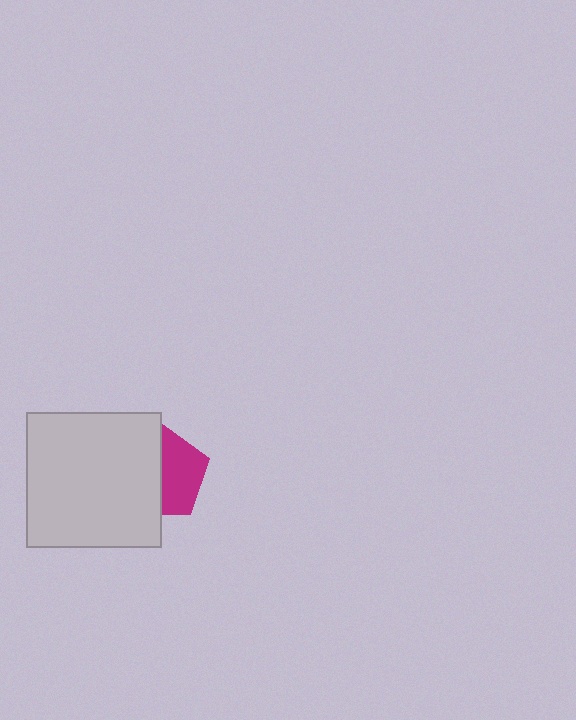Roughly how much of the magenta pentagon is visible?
About half of it is visible (roughly 50%).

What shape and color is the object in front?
The object in front is a light gray square.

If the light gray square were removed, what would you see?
You would see the complete magenta pentagon.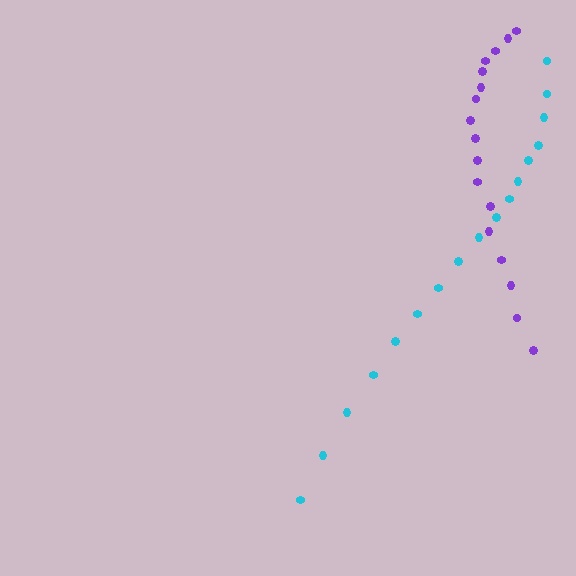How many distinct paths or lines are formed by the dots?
There are 2 distinct paths.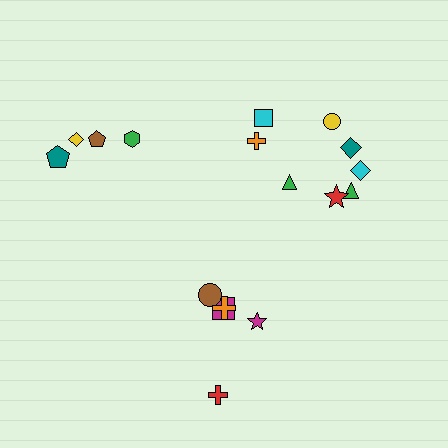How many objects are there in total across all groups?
There are 17 objects.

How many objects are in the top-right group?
There are 8 objects.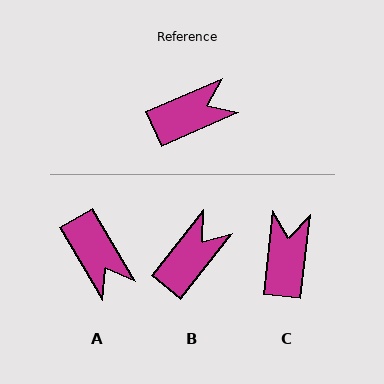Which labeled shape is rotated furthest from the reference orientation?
A, about 83 degrees away.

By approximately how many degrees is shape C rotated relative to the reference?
Approximately 60 degrees counter-clockwise.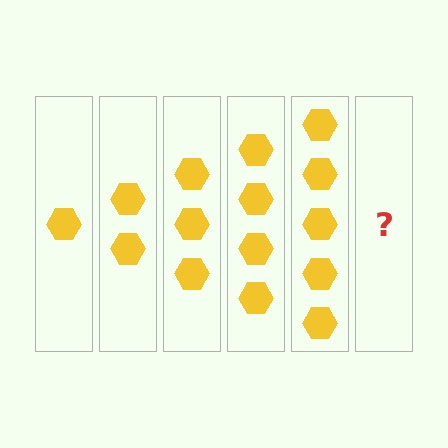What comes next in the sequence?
The next element should be 6 hexagons.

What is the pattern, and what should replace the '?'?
The pattern is that each step adds one more hexagon. The '?' should be 6 hexagons.